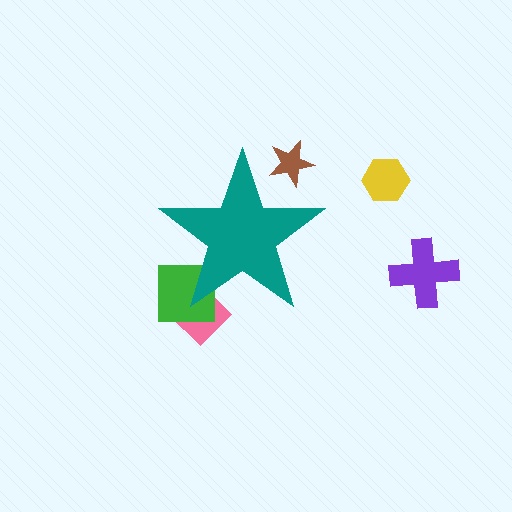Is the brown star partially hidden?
Yes, the brown star is partially hidden behind the teal star.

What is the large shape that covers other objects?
A teal star.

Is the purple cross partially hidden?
No, the purple cross is fully visible.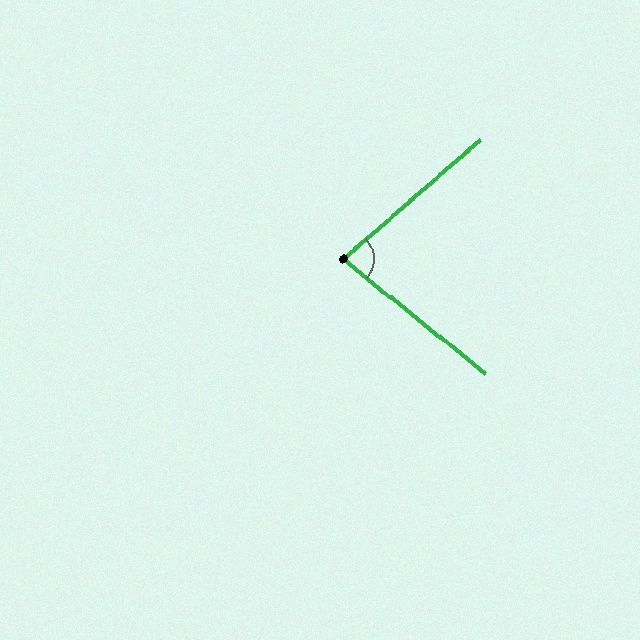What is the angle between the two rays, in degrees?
Approximately 80 degrees.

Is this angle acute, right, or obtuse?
It is acute.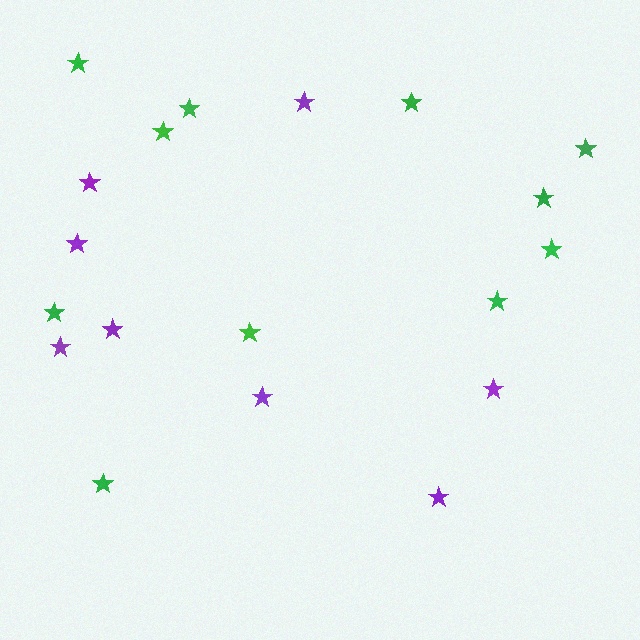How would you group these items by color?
There are 2 groups: one group of purple stars (8) and one group of green stars (11).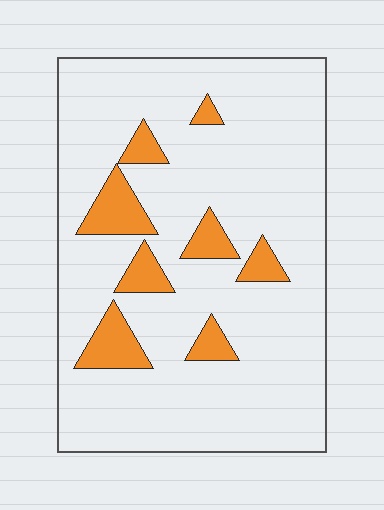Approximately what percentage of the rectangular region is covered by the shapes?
Approximately 15%.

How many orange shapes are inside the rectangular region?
8.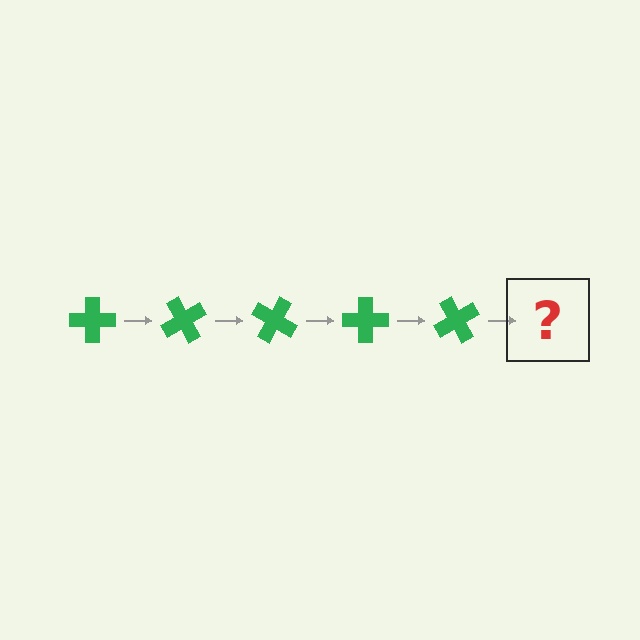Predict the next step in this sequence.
The next step is a green cross rotated 300 degrees.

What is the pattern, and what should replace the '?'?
The pattern is that the cross rotates 60 degrees each step. The '?' should be a green cross rotated 300 degrees.